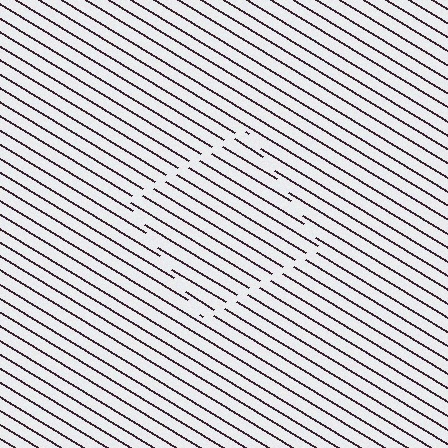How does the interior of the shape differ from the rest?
The interior of the shape contains the same grating, shifted by half a period — the contour is defined by the phase discontinuity where line-ends from the inner and outer gratings abut.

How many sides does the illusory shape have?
4 sides — the line-ends trace a square.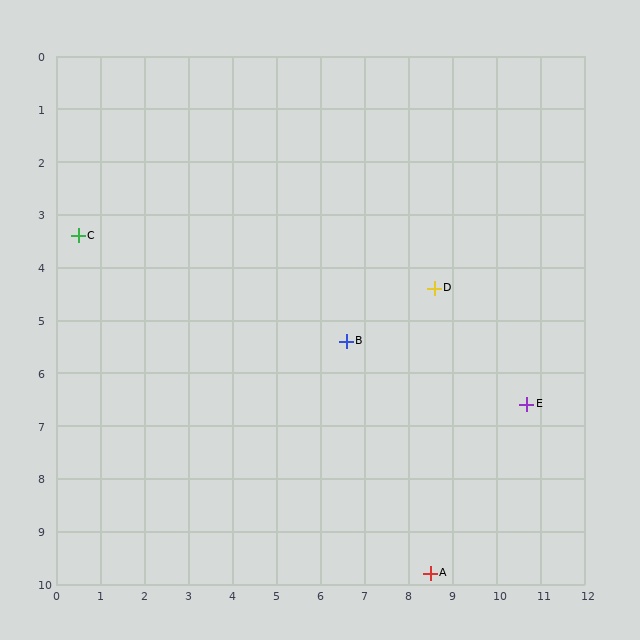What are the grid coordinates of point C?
Point C is at approximately (0.5, 3.4).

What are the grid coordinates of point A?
Point A is at approximately (8.5, 9.8).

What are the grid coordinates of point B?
Point B is at approximately (6.6, 5.4).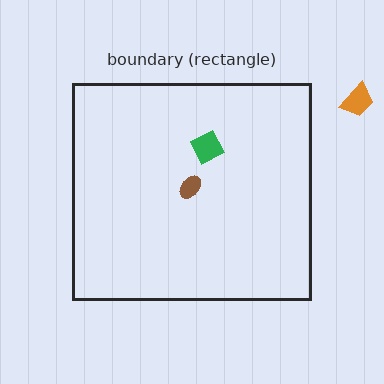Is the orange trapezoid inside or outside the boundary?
Outside.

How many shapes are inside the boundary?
2 inside, 1 outside.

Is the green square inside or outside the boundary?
Inside.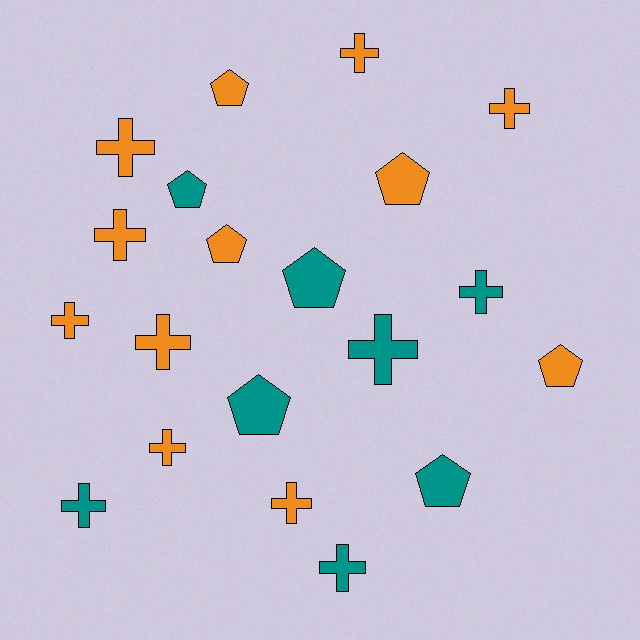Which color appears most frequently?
Orange, with 12 objects.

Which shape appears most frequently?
Cross, with 12 objects.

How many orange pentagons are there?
There are 4 orange pentagons.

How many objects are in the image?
There are 20 objects.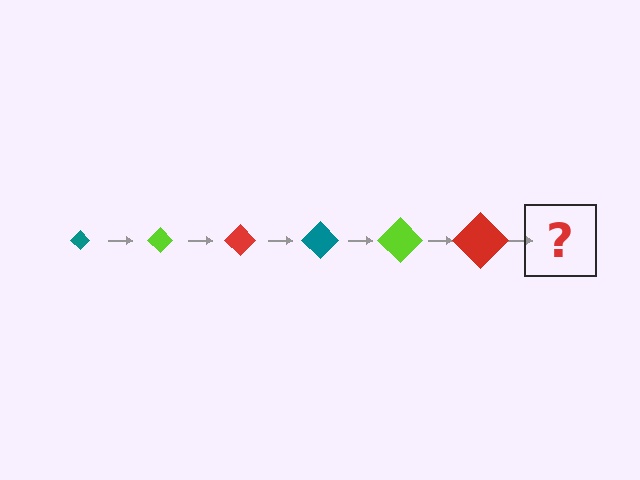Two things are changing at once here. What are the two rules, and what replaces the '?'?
The two rules are that the diamond grows larger each step and the color cycles through teal, lime, and red. The '?' should be a teal diamond, larger than the previous one.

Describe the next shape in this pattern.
It should be a teal diamond, larger than the previous one.